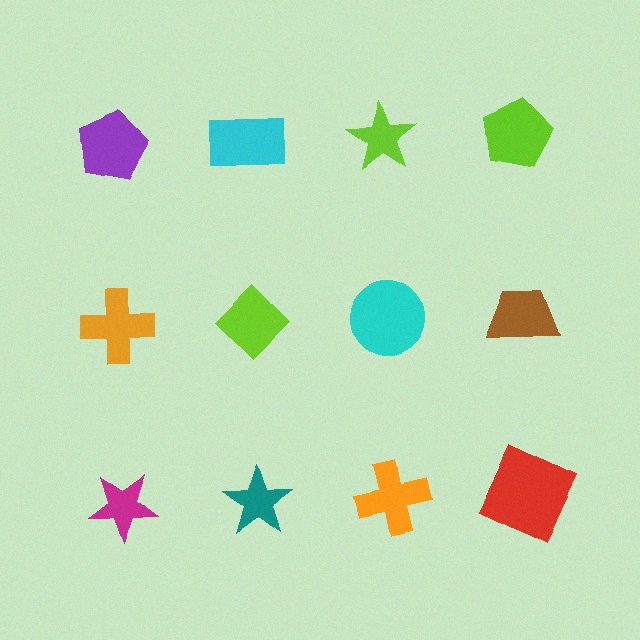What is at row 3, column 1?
A magenta star.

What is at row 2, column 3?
A cyan circle.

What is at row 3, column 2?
A teal star.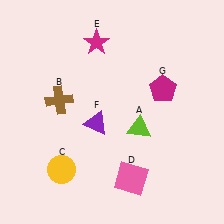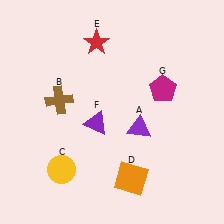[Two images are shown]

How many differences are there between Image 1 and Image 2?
There are 3 differences between the two images.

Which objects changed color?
A changed from lime to purple. D changed from pink to orange. E changed from magenta to red.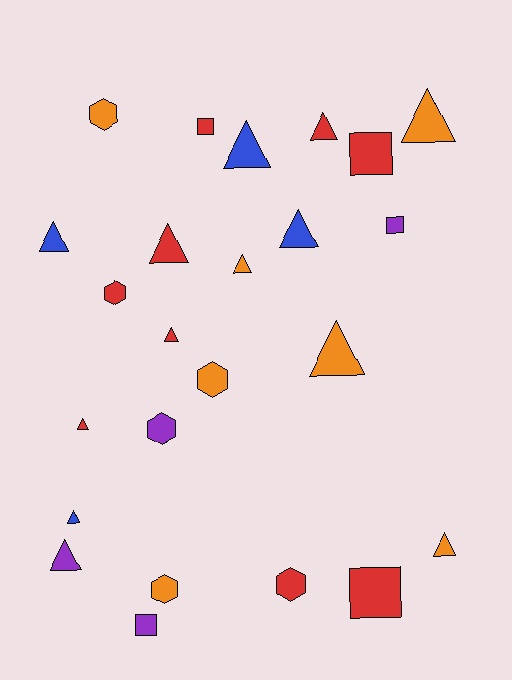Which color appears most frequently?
Red, with 9 objects.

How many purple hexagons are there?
There is 1 purple hexagon.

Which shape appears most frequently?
Triangle, with 13 objects.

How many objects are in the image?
There are 24 objects.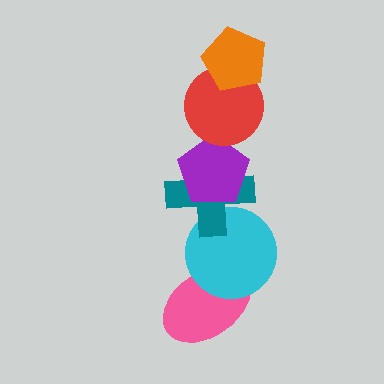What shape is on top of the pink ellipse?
The cyan circle is on top of the pink ellipse.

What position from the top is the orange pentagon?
The orange pentagon is 1st from the top.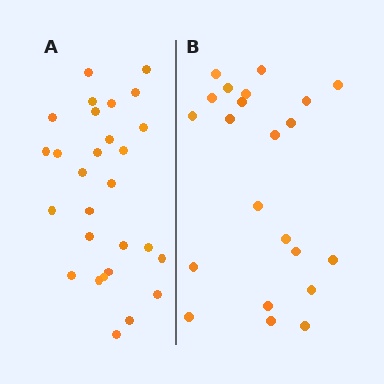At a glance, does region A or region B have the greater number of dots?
Region A (the left region) has more dots.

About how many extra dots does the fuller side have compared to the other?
Region A has about 6 more dots than region B.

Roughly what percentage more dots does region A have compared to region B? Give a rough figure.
About 25% more.